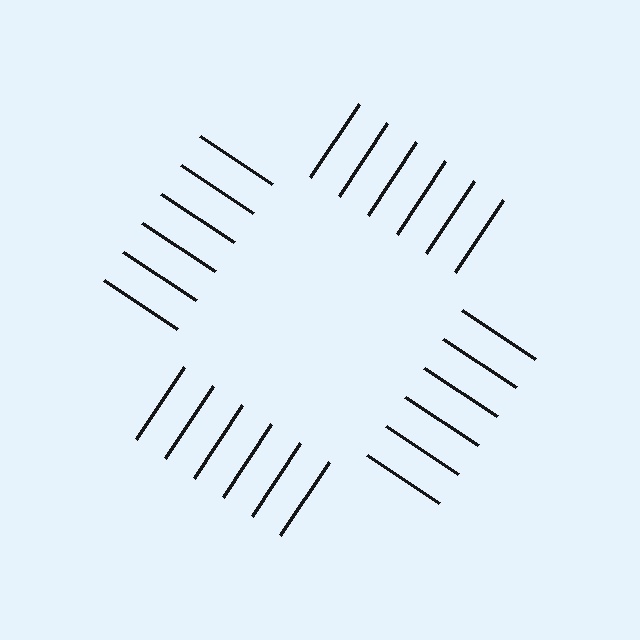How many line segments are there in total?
24 — 6 along each of the 4 edges.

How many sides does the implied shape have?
4 sides — the line-ends trace a square.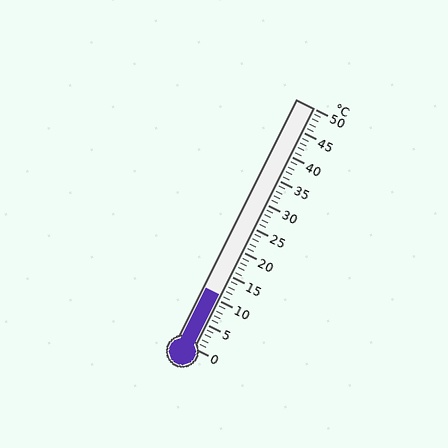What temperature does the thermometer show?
The thermometer shows approximately 11°C.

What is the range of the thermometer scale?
The thermometer scale ranges from 0°C to 50°C.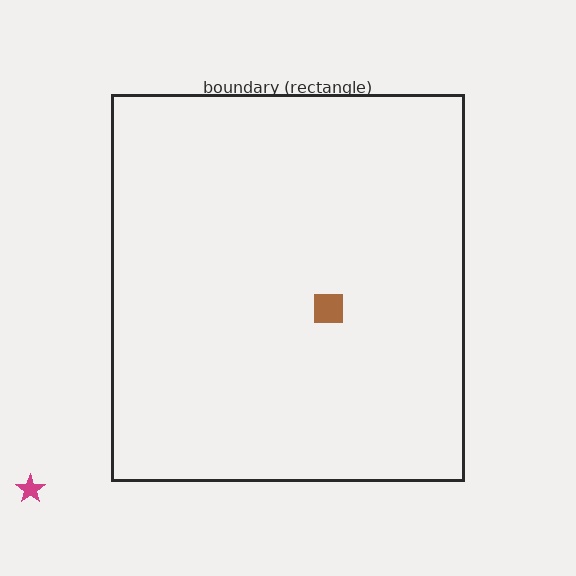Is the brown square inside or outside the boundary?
Inside.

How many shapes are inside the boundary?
1 inside, 1 outside.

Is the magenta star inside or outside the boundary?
Outside.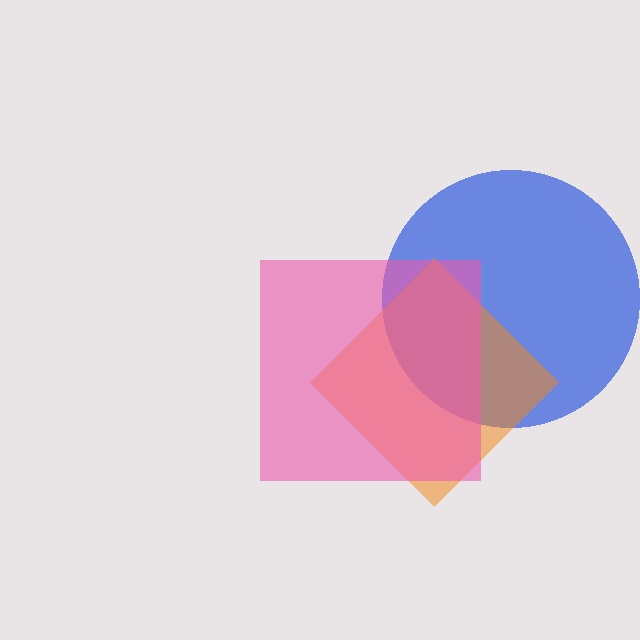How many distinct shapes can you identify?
There are 3 distinct shapes: a blue circle, an orange diamond, a pink square.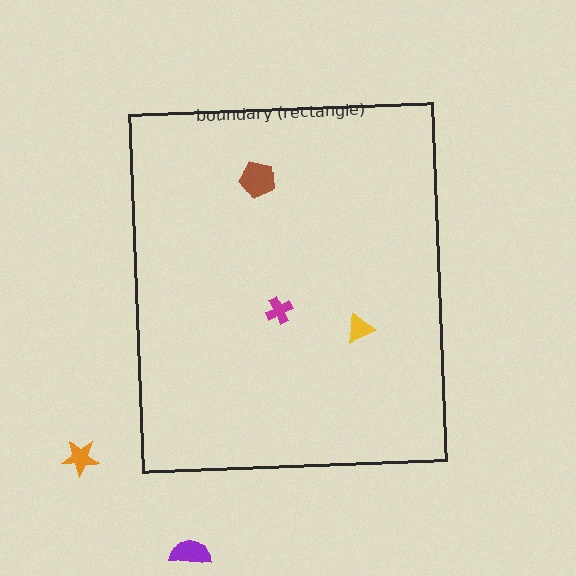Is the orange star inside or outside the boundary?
Outside.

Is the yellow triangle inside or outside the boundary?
Inside.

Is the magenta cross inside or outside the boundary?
Inside.